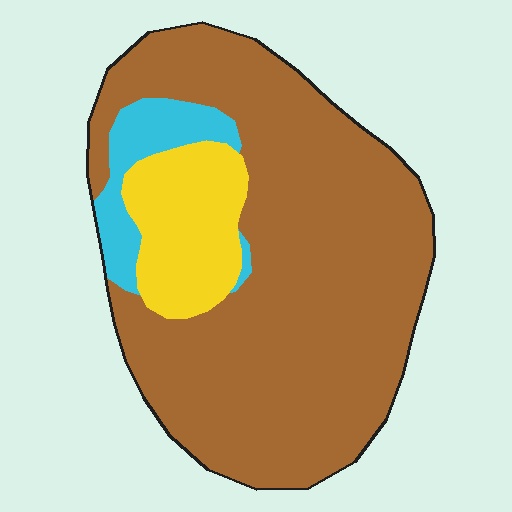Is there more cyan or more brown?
Brown.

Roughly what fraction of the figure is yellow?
Yellow covers about 15% of the figure.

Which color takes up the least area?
Cyan, at roughly 10%.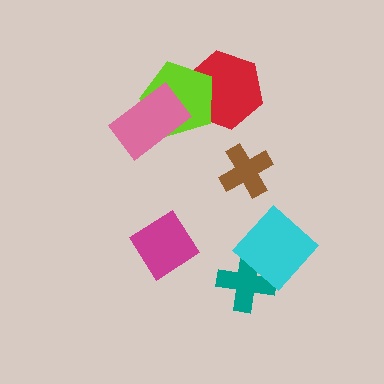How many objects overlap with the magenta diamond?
0 objects overlap with the magenta diamond.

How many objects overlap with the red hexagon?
1 object overlaps with the red hexagon.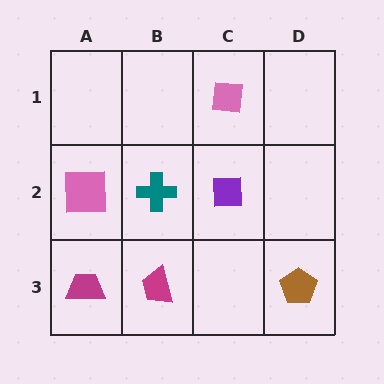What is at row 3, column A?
A magenta trapezoid.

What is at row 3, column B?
A magenta trapezoid.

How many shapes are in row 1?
1 shape.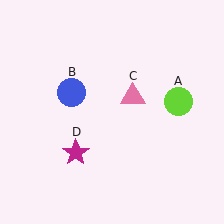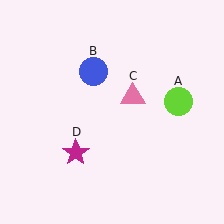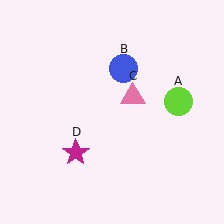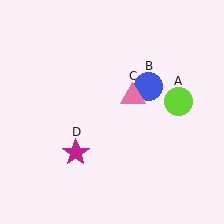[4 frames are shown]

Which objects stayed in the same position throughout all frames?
Lime circle (object A) and pink triangle (object C) and magenta star (object D) remained stationary.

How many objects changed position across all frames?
1 object changed position: blue circle (object B).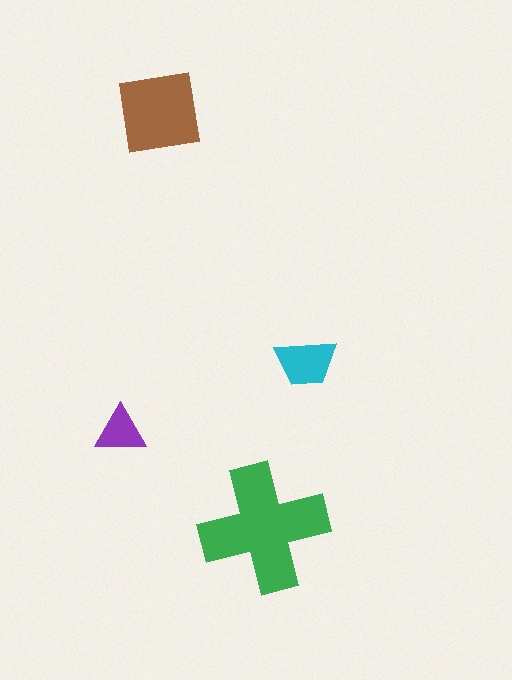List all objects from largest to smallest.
The green cross, the brown square, the cyan trapezoid, the purple triangle.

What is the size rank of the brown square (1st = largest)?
2nd.